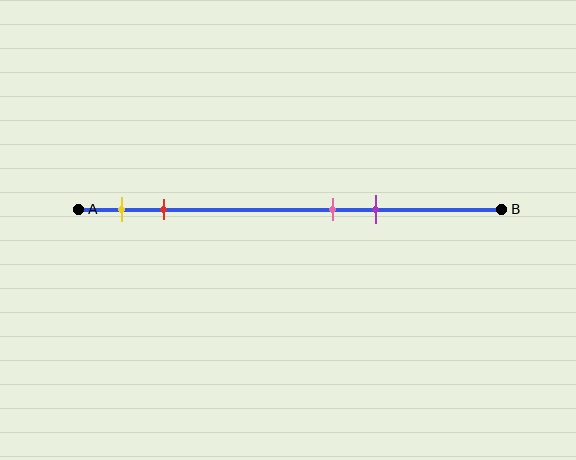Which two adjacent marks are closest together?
The pink and purple marks are the closest adjacent pair.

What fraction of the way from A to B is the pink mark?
The pink mark is approximately 60% (0.6) of the way from A to B.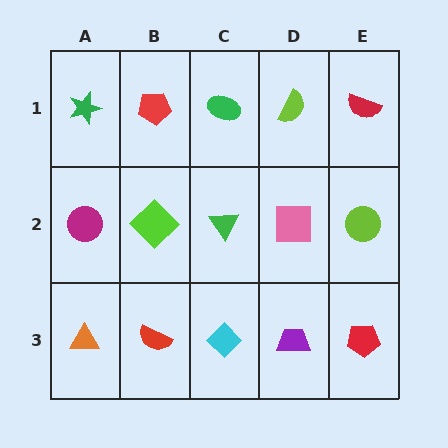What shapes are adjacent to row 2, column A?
A green star (row 1, column A), an orange triangle (row 3, column A), a lime diamond (row 2, column B).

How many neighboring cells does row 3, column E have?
2.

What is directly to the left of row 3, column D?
A cyan diamond.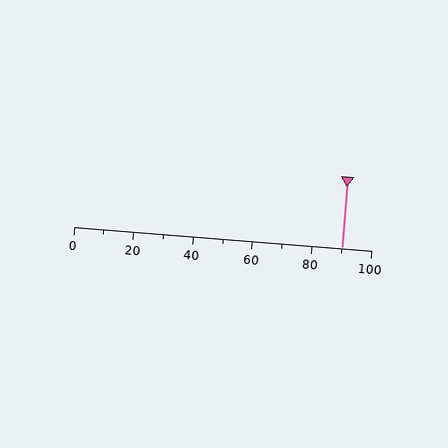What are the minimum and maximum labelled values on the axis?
The axis runs from 0 to 100.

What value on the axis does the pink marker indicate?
The marker indicates approximately 90.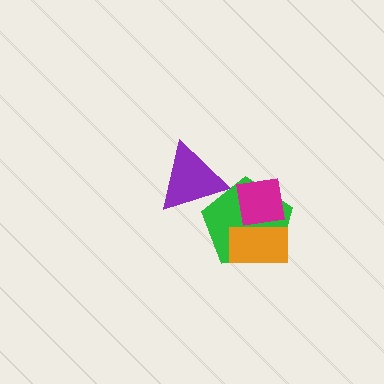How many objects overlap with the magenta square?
2 objects overlap with the magenta square.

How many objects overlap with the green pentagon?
3 objects overlap with the green pentagon.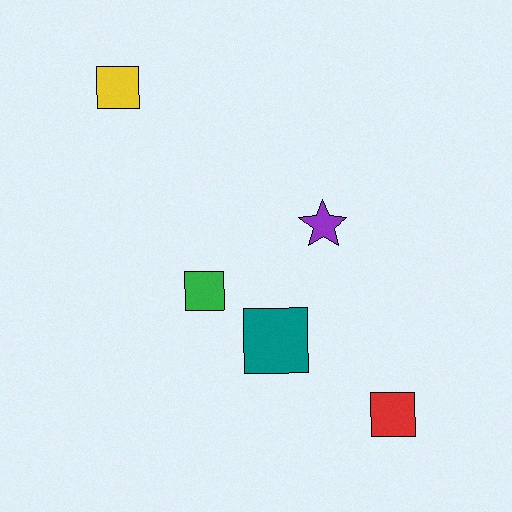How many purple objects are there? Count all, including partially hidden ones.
There is 1 purple object.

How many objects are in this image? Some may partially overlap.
There are 5 objects.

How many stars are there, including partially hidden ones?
There is 1 star.